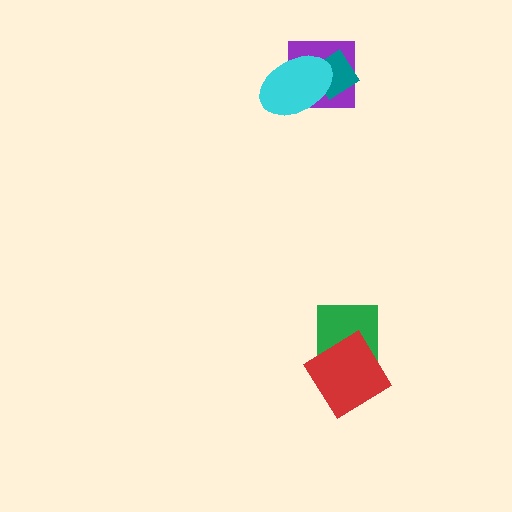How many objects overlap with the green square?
1 object overlaps with the green square.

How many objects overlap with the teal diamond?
2 objects overlap with the teal diamond.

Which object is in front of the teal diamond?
The cyan ellipse is in front of the teal diamond.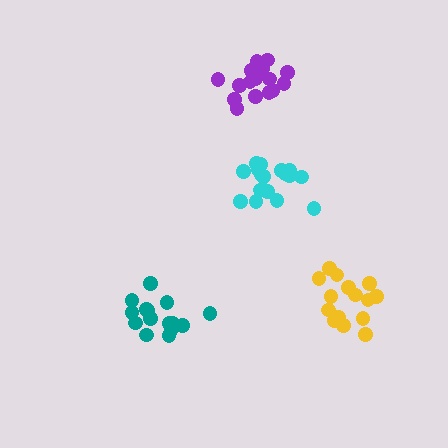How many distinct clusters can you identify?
There are 4 distinct clusters.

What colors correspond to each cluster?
The clusters are colored: teal, purple, yellow, cyan.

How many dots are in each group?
Group 1: 15 dots, Group 2: 17 dots, Group 3: 15 dots, Group 4: 18 dots (65 total).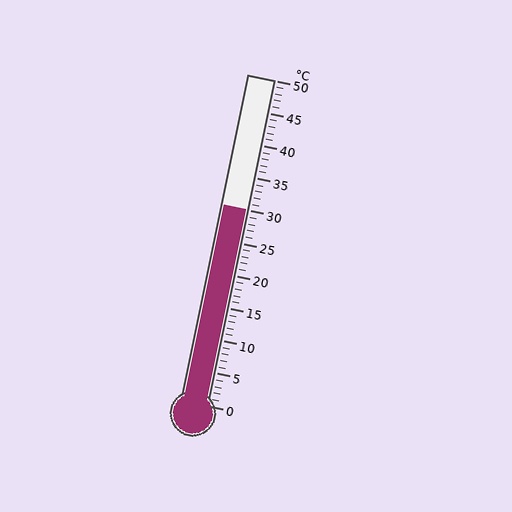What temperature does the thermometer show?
The thermometer shows approximately 30°C.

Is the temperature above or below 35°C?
The temperature is below 35°C.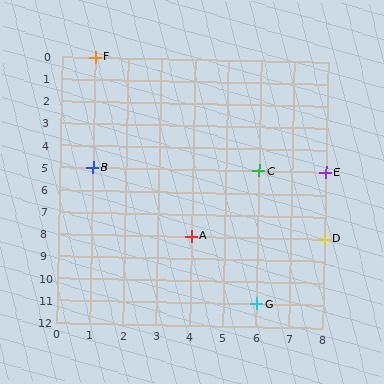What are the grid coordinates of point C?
Point C is at grid coordinates (6, 5).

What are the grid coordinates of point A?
Point A is at grid coordinates (4, 8).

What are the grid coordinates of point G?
Point G is at grid coordinates (6, 11).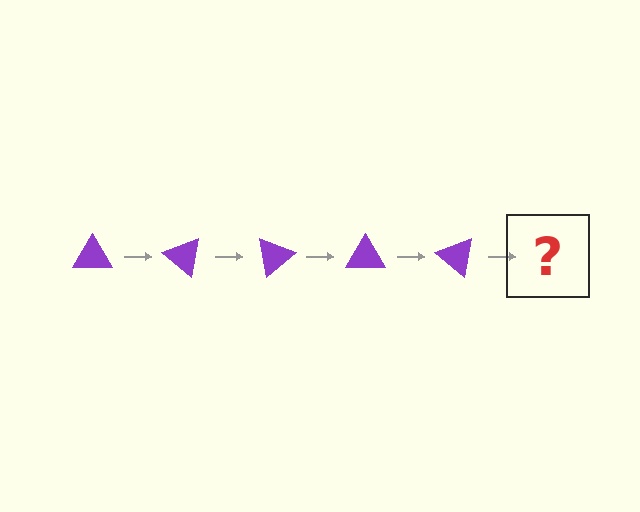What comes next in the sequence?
The next element should be a purple triangle rotated 200 degrees.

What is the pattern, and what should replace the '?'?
The pattern is that the triangle rotates 40 degrees each step. The '?' should be a purple triangle rotated 200 degrees.